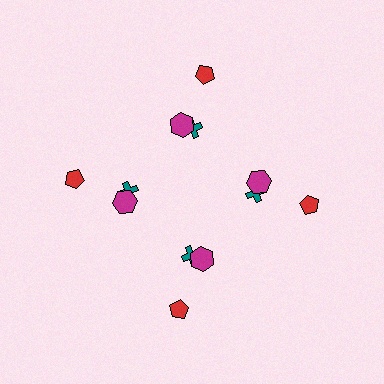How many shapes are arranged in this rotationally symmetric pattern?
There are 12 shapes, arranged in 4 groups of 3.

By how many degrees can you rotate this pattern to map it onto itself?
The pattern maps onto itself every 90 degrees of rotation.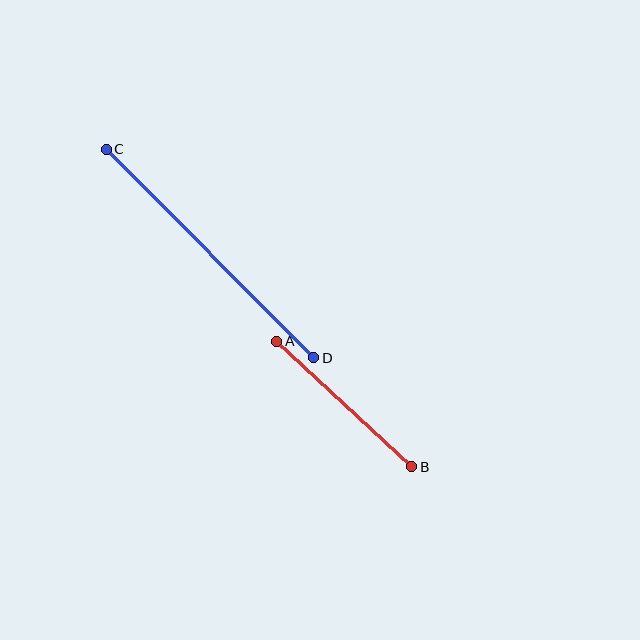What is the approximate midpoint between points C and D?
The midpoint is at approximately (210, 253) pixels.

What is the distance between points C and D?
The distance is approximately 294 pixels.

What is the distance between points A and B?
The distance is approximately 185 pixels.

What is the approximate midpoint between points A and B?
The midpoint is at approximately (344, 404) pixels.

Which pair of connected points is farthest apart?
Points C and D are farthest apart.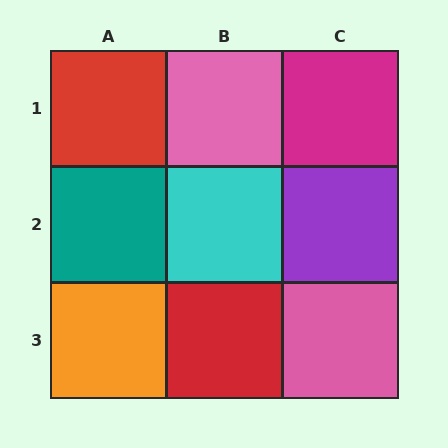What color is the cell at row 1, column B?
Pink.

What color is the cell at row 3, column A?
Orange.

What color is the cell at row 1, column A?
Red.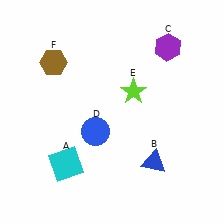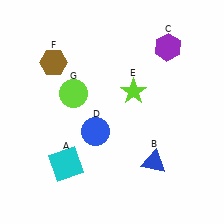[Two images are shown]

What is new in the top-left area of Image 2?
A lime circle (G) was added in the top-left area of Image 2.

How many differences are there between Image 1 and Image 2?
There is 1 difference between the two images.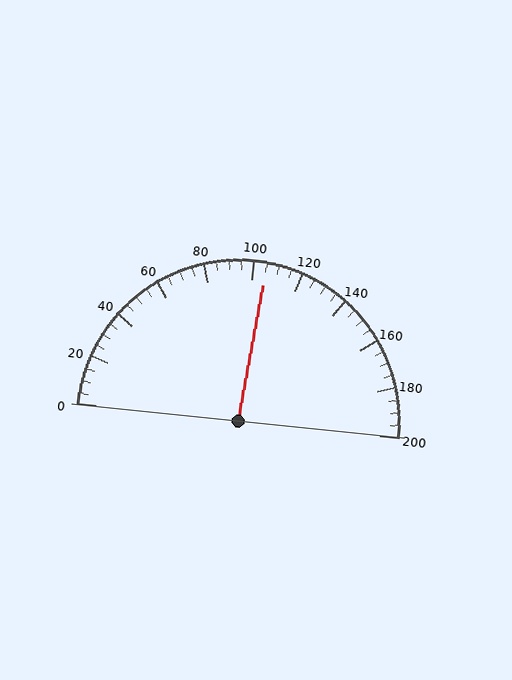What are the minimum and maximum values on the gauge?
The gauge ranges from 0 to 200.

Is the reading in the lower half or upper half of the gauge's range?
The reading is in the upper half of the range (0 to 200).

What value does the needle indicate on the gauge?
The needle indicates approximately 105.